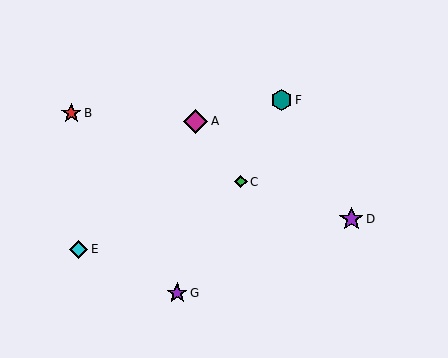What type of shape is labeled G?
Shape G is a purple star.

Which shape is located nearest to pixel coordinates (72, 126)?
The red star (labeled B) at (71, 113) is nearest to that location.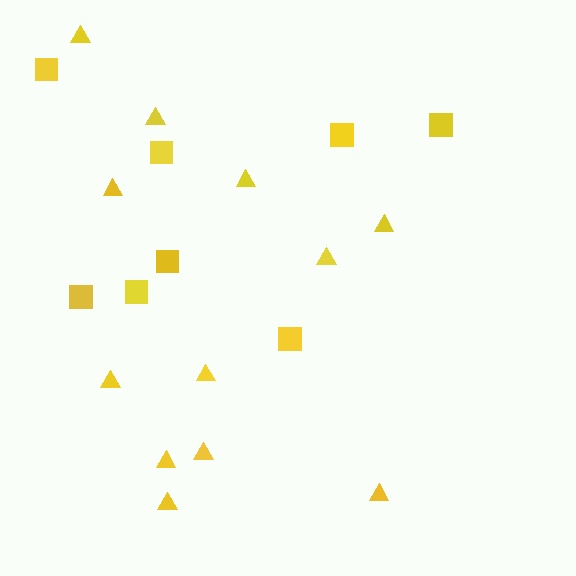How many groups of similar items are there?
There are 2 groups: one group of triangles (12) and one group of squares (8).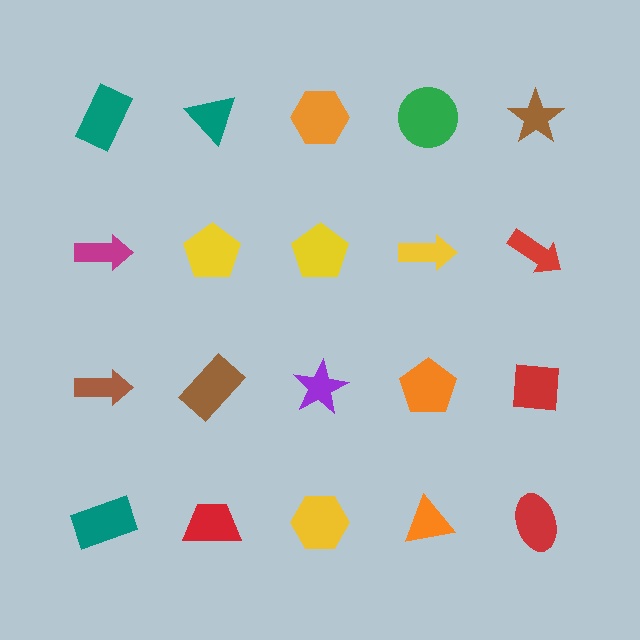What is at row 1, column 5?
A brown star.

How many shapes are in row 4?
5 shapes.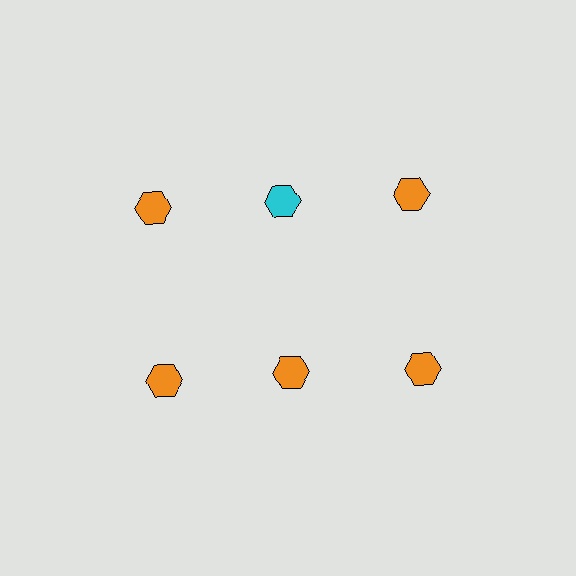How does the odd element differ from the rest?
It has a different color: cyan instead of orange.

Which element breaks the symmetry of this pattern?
The cyan hexagon in the top row, second from left column breaks the symmetry. All other shapes are orange hexagons.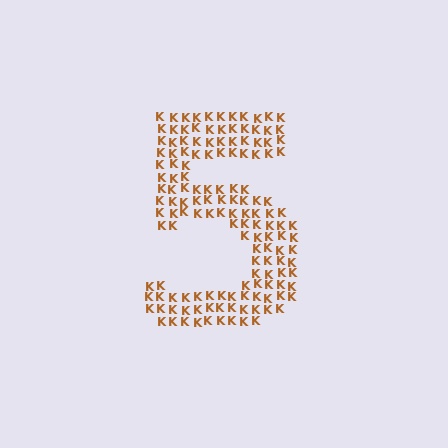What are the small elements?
The small elements are letter K's.